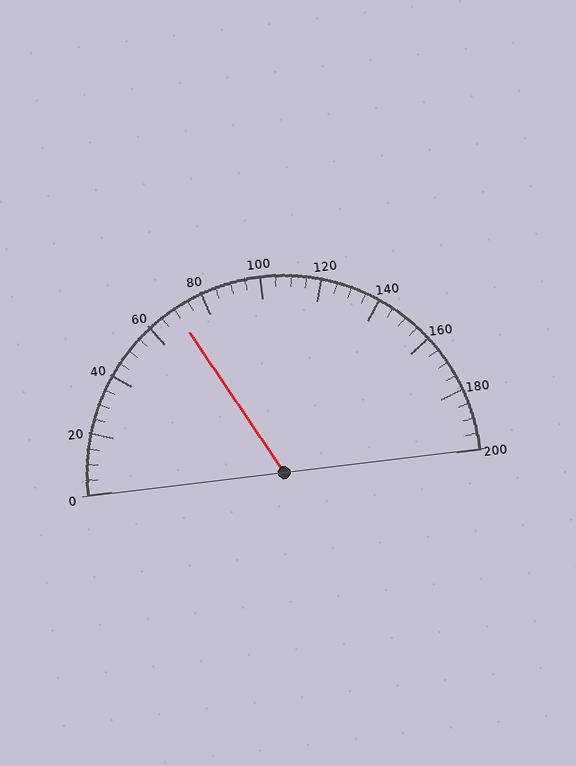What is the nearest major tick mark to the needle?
The nearest major tick mark is 80.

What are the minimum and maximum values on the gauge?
The gauge ranges from 0 to 200.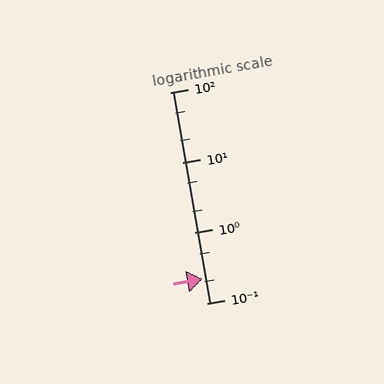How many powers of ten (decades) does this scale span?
The scale spans 3 decades, from 0.1 to 100.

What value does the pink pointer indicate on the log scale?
The pointer indicates approximately 0.22.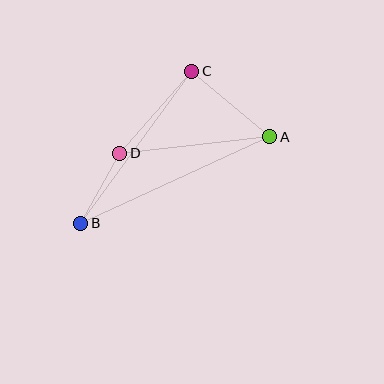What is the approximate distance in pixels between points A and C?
The distance between A and C is approximately 102 pixels.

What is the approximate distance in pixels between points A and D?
The distance between A and D is approximately 151 pixels.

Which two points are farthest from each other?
Points A and B are farthest from each other.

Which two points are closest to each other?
Points B and D are closest to each other.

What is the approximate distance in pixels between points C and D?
The distance between C and D is approximately 109 pixels.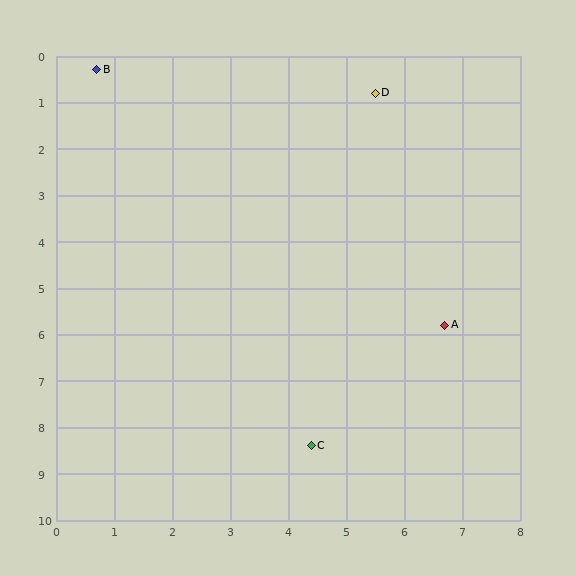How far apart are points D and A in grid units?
Points D and A are about 5.1 grid units apart.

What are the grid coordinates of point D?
Point D is at approximately (5.5, 0.8).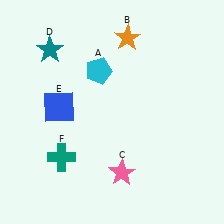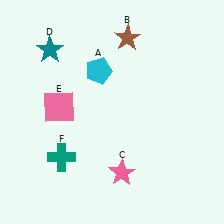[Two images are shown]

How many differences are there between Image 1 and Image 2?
There are 2 differences between the two images.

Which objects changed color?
B changed from orange to brown. E changed from blue to pink.